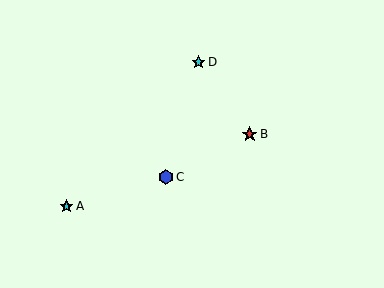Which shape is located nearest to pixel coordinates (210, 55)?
The cyan star (labeled D) at (198, 62) is nearest to that location.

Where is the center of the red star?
The center of the red star is at (250, 134).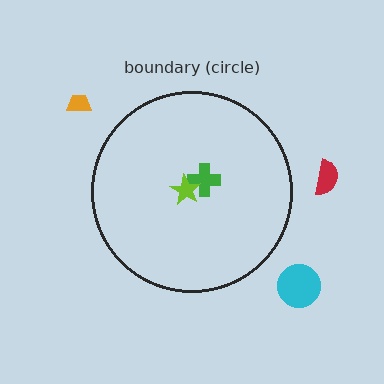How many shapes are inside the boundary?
2 inside, 3 outside.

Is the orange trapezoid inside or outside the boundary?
Outside.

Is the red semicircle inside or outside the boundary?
Outside.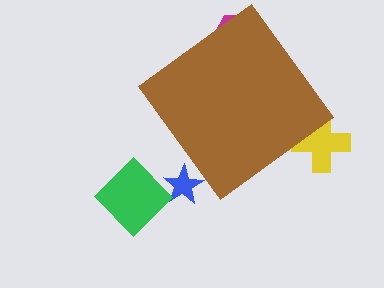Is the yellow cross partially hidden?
Yes, the yellow cross is partially hidden behind the brown diamond.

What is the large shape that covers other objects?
A brown diamond.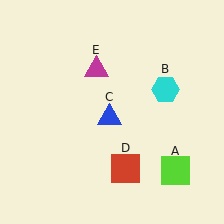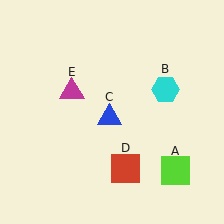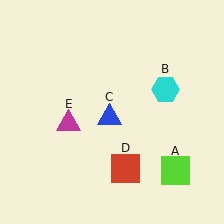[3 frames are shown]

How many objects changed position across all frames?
1 object changed position: magenta triangle (object E).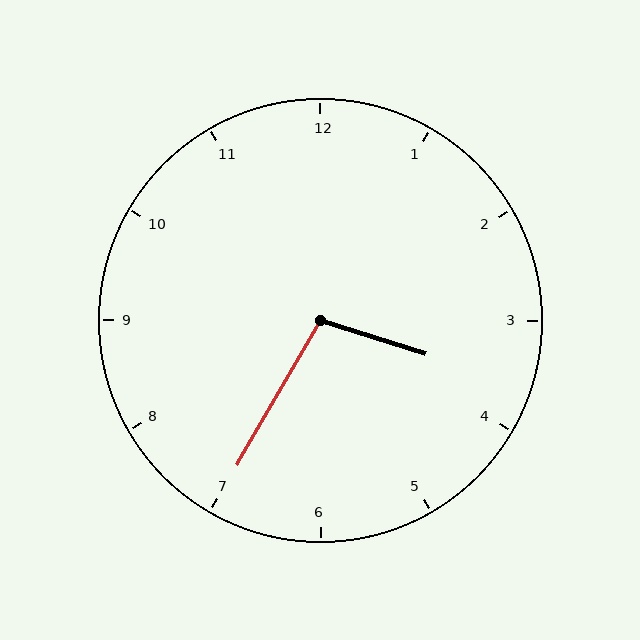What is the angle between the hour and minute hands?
Approximately 102 degrees.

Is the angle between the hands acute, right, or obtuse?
It is obtuse.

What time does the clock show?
3:35.